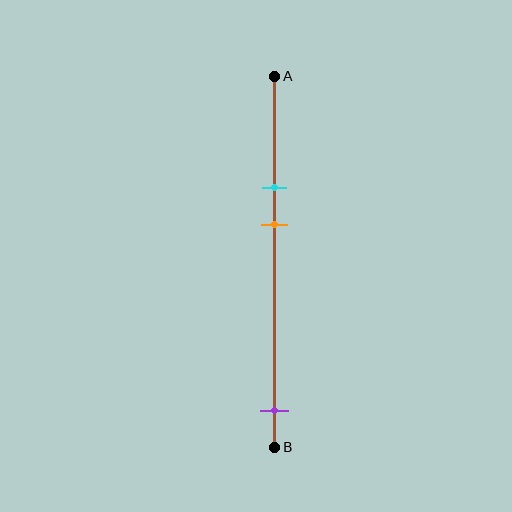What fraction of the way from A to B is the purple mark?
The purple mark is approximately 90% (0.9) of the way from A to B.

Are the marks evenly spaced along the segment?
No, the marks are not evenly spaced.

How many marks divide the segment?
There are 3 marks dividing the segment.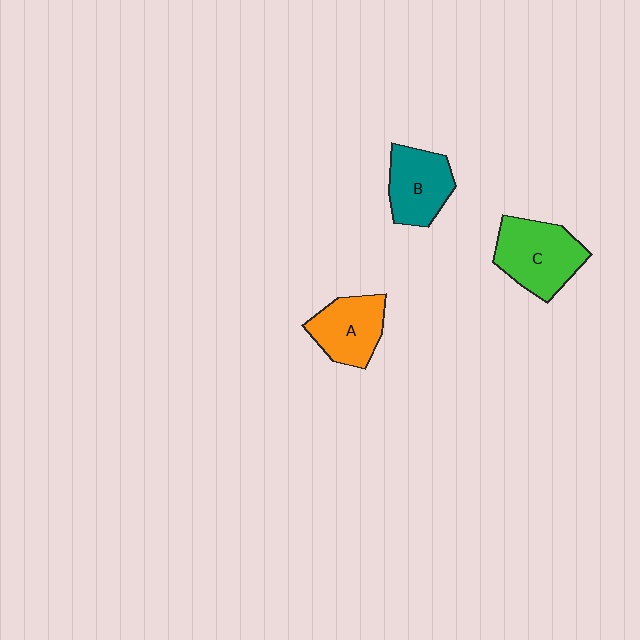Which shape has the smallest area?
Shape A (orange).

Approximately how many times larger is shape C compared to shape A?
Approximately 1.3 times.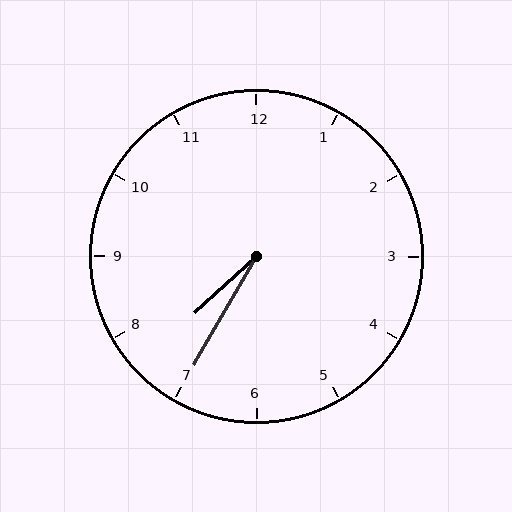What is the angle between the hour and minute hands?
Approximately 18 degrees.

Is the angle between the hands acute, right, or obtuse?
It is acute.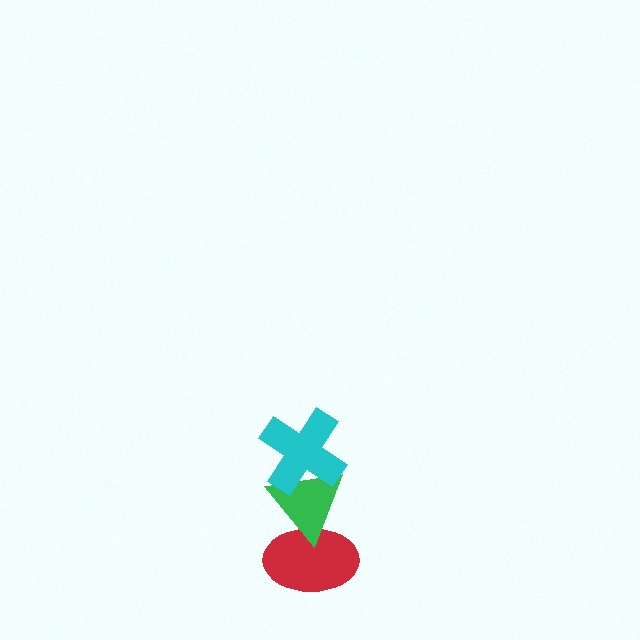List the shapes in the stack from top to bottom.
From top to bottom: the cyan cross, the green triangle, the red ellipse.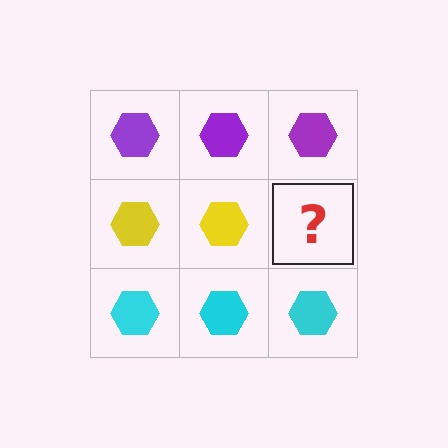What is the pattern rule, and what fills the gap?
The rule is that each row has a consistent color. The gap should be filled with a yellow hexagon.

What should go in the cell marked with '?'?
The missing cell should contain a yellow hexagon.